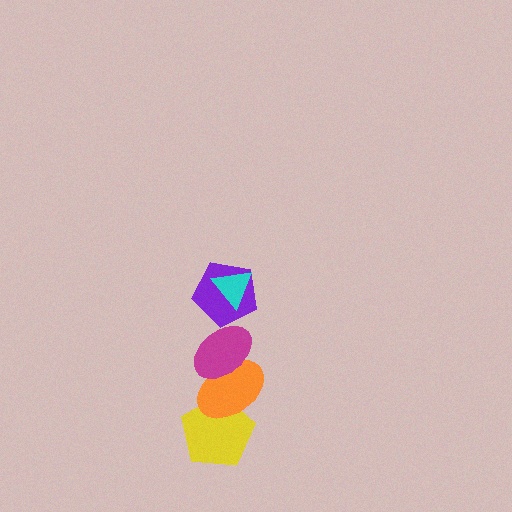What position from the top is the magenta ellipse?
The magenta ellipse is 3rd from the top.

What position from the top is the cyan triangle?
The cyan triangle is 1st from the top.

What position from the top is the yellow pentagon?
The yellow pentagon is 5th from the top.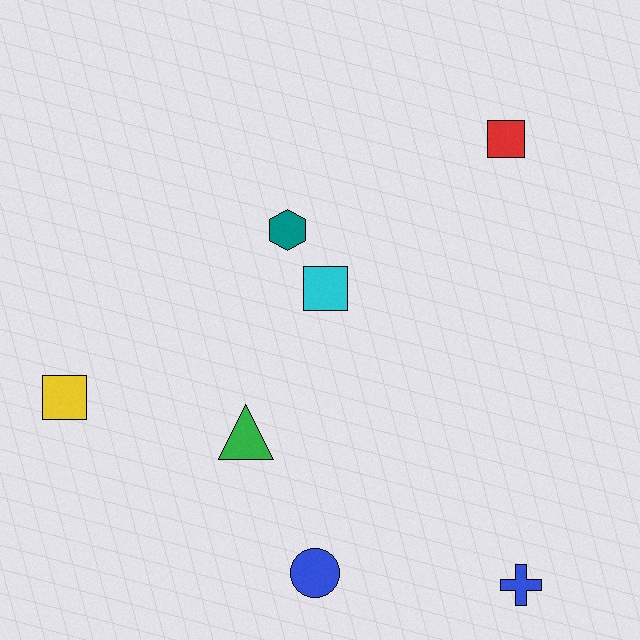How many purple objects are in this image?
There are no purple objects.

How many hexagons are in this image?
There is 1 hexagon.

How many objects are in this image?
There are 7 objects.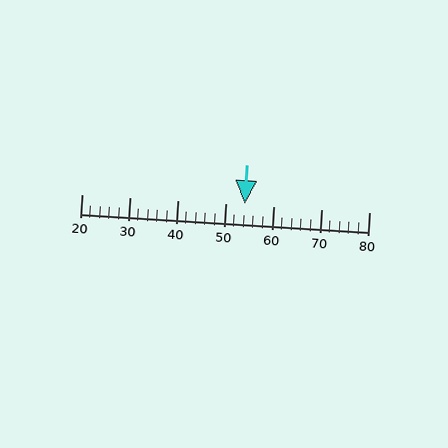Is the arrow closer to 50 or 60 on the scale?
The arrow is closer to 50.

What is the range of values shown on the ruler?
The ruler shows values from 20 to 80.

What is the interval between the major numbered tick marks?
The major tick marks are spaced 10 units apart.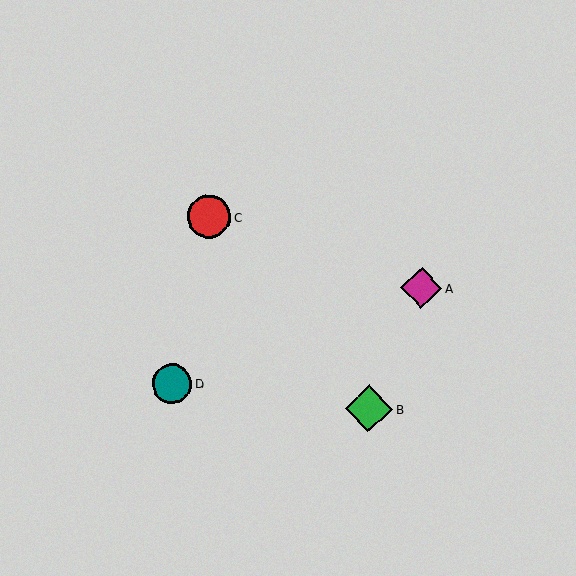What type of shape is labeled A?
Shape A is a magenta diamond.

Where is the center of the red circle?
The center of the red circle is at (209, 217).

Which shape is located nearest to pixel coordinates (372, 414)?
The green diamond (labeled B) at (369, 409) is nearest to that location.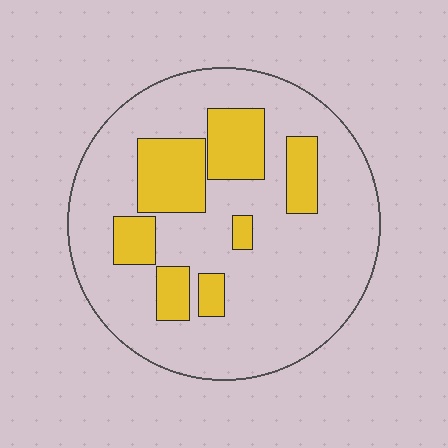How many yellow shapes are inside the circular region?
7.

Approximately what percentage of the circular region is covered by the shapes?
Approximately 25%.